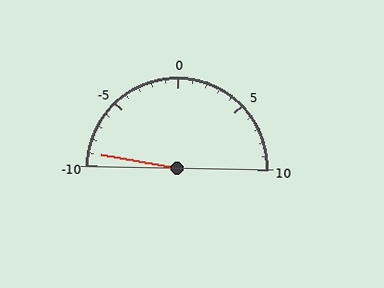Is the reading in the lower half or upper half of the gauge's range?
The reading is in the lower half of the range (-10 to 10).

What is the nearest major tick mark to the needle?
The nearest major tick mark is -10.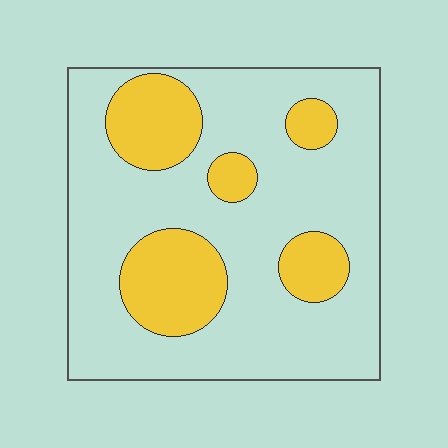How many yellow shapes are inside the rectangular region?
5.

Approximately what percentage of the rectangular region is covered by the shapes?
Approximately 25%.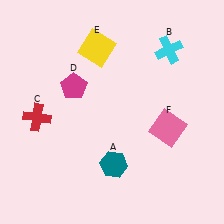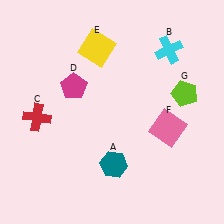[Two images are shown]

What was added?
A lime pentagon (G) was added in Image 2.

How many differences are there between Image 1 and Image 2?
There is 1 difference between the two images.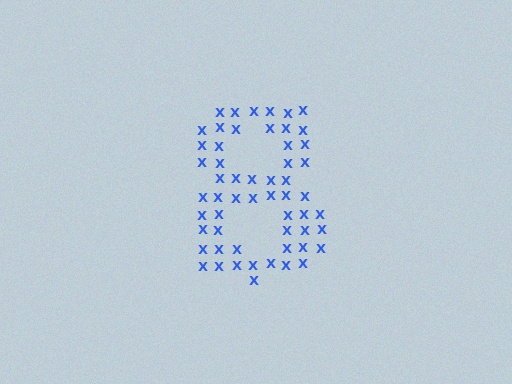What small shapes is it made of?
It is made of small letter X's.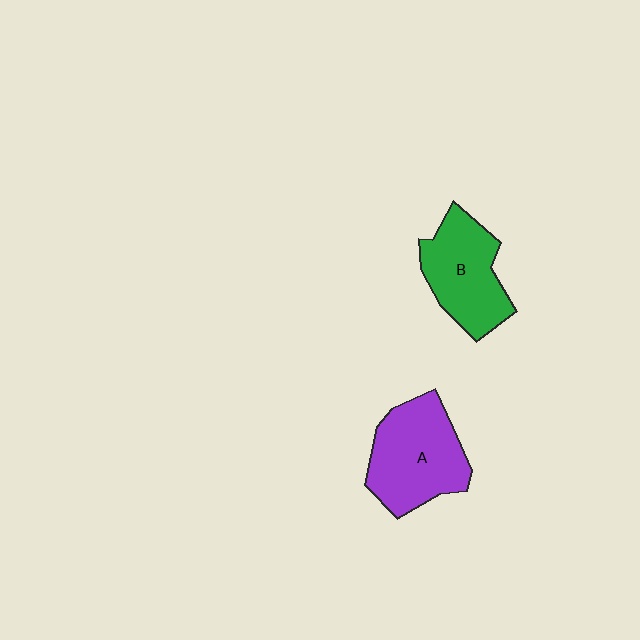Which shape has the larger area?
Shape A (purple).